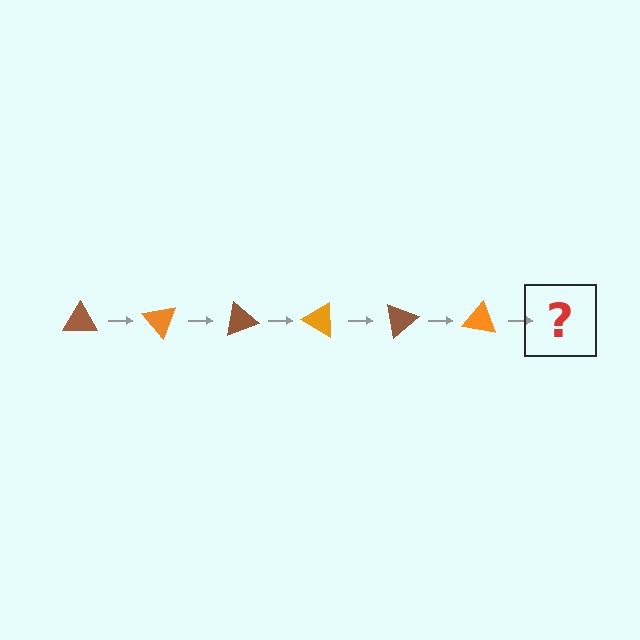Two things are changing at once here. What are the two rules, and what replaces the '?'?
The two rules are that it rotates 50 degrees each step and the color cycles through brown and orange. The '?' should be a brown triangle, rotated 300 degrees from the start.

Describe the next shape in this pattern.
It should be a brown triangle, rotated 300 degrees from the start.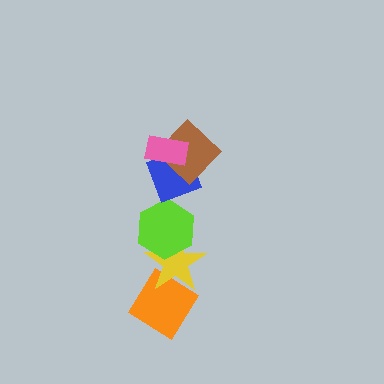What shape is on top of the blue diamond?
The brown diamond is on top of the blue diamond.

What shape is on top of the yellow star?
The lime hexagon is on top of the yellow star.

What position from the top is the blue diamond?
The blue diamond is 3rd from the top.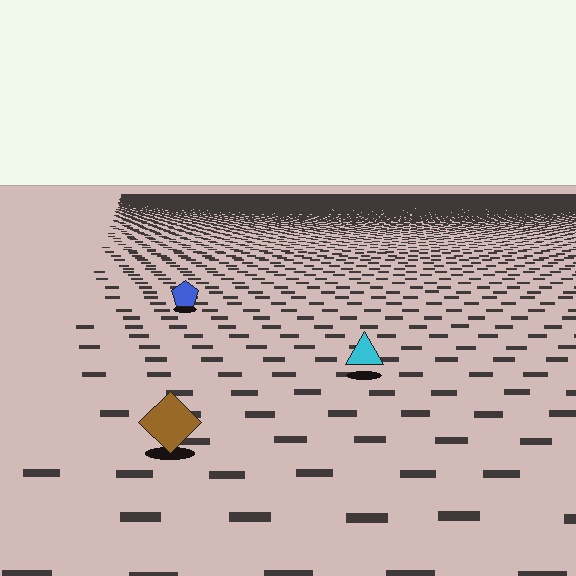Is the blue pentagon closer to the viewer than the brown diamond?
No. The brown diamond is closer — you can tell from the texture gradient: the ground texture is coarser near it.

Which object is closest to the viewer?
The brown diamond is closest. The texture marks near it are larger and more spread out.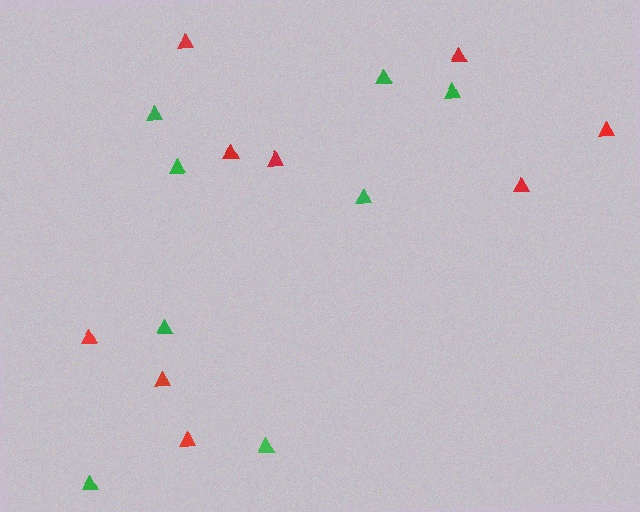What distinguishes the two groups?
There are 2 groups: one group of red triangles (9) and one group of green triangles (8).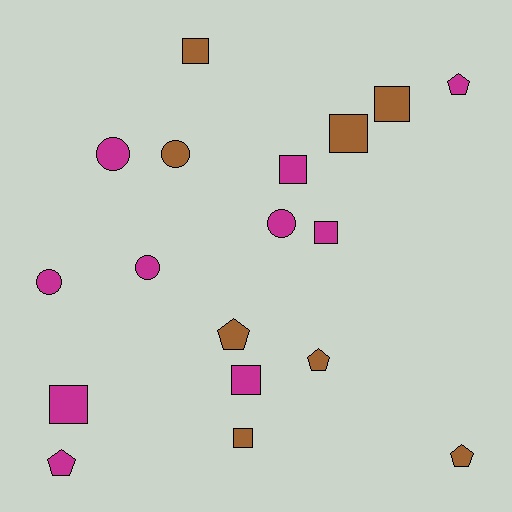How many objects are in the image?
There are 18 objects.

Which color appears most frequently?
Magenta, with 10 objects.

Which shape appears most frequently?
Square, with 8 objects.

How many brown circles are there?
There is 1 brown circle.